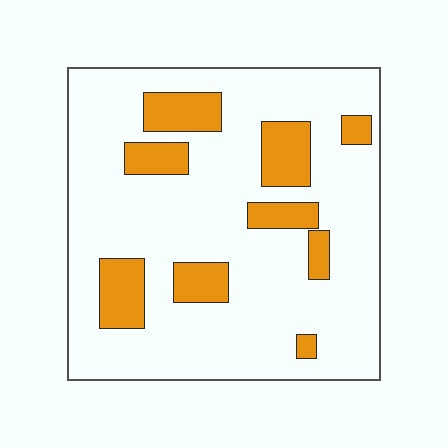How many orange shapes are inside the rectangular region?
9.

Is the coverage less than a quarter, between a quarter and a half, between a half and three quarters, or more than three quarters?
Less than a quarter.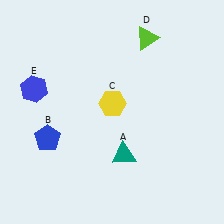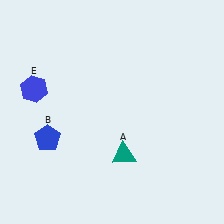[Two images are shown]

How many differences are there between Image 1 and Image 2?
There are 2 differences between the two images.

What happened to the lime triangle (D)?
The lime triangle (D) was removed in Image 2. It was in the top-right area of Image 1.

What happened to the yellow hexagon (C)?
The yellow hexagon (C) was removed in Image 2. It was in the top-right area of Image 1.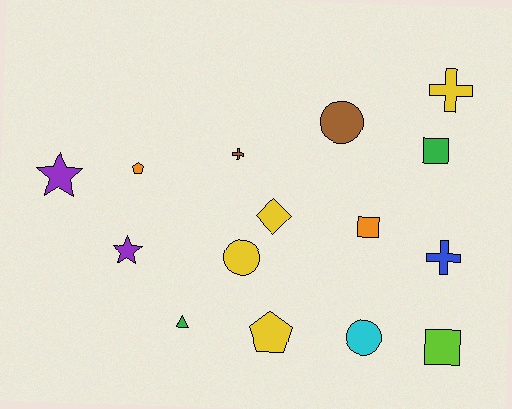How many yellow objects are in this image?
There are 4 yellow objects.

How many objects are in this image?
There are 15 objects.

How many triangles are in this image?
There is 1 triangle.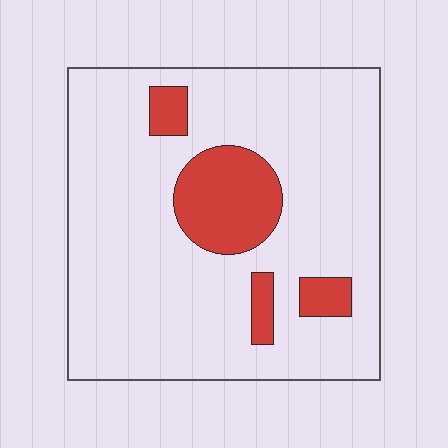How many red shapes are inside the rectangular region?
4.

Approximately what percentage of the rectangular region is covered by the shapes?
Approximately 15%.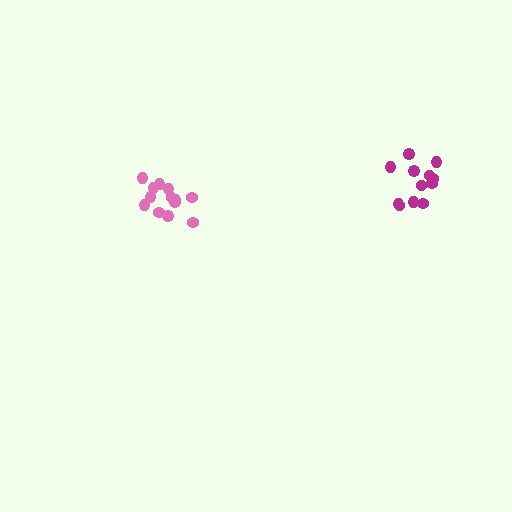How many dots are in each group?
Group 1: 13 dots, Group 2: 12 dots (25 total).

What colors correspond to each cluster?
The clusters are colored: pink, magenta.